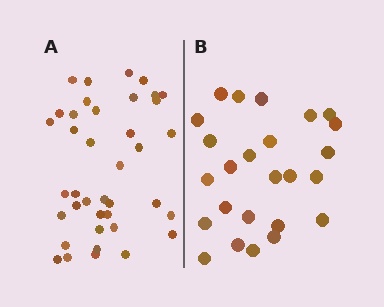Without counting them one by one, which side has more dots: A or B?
Region A (the left region) has more dots.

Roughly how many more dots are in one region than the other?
Region A has approximately 15 more dots than region B.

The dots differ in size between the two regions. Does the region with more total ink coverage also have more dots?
No. Region B has more total ink coverage because its dots are larger, but region A actually contains more individual dots. Total area can be misleading — the number of items is what matters here.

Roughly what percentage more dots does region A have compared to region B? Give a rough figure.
About 55% more.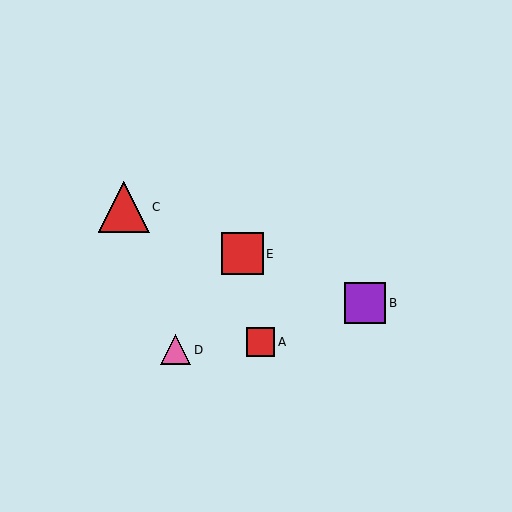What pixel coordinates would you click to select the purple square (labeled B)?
Click at (365, 303) to select the purple square B.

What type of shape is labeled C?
Shape C is a red triangle.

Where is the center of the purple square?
The center of the purple square is at (365, 303).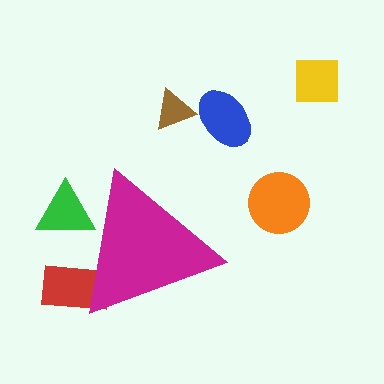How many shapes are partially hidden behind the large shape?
2 shapes are partially hidden.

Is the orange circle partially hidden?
No, the orange circle is fully visible.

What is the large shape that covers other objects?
A magenta triangle.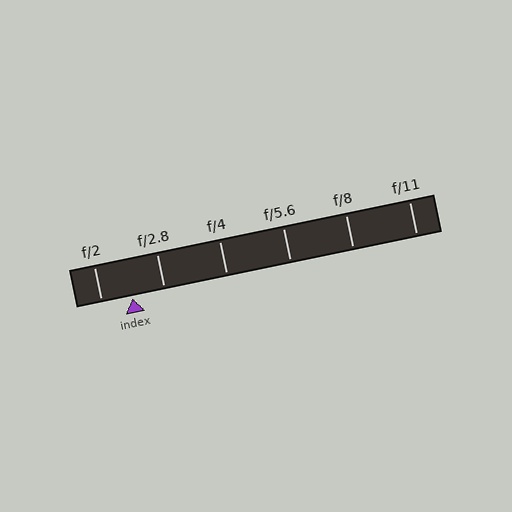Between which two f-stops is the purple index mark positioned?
The index mark is between f/2 and f/2.8.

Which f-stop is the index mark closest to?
The index mark is closest to f/2.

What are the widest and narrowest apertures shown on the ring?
The widest aperture shown is f/2 and the narrowest is f/11.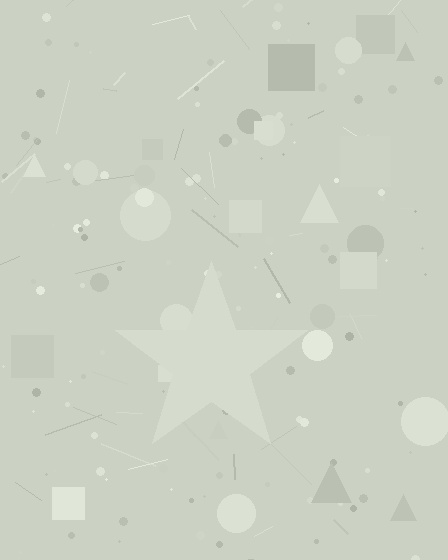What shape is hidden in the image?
A star is hidden in the image.